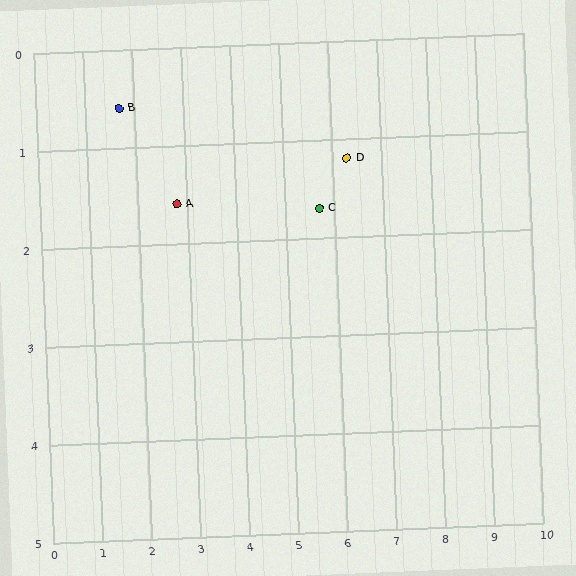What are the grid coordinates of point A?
Point A is at approximately (2.8, 1.6).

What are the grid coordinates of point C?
Point C is at approximately (5.7, 1.7).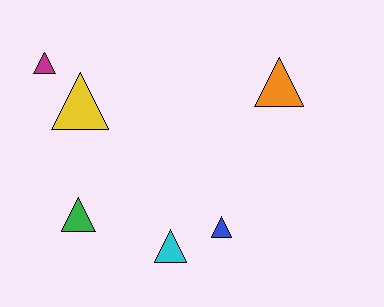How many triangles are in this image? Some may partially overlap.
There are 6 triangles.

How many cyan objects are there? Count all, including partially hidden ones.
There is 1 cyan object.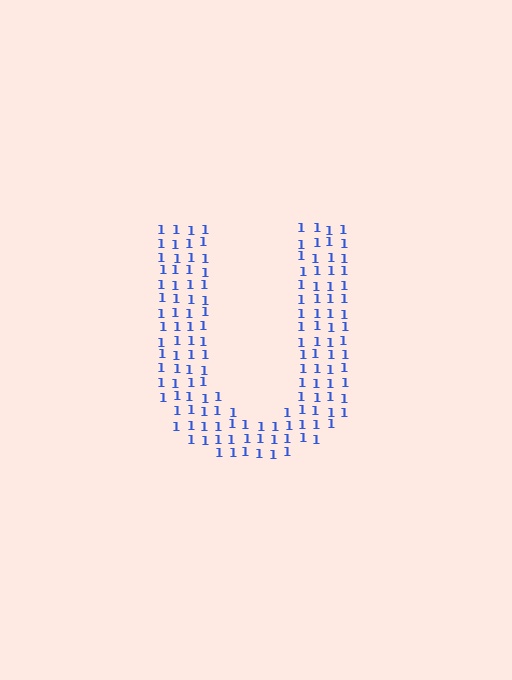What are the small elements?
The small elements are digit 1's.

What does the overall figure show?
The overall figure shows the letter U.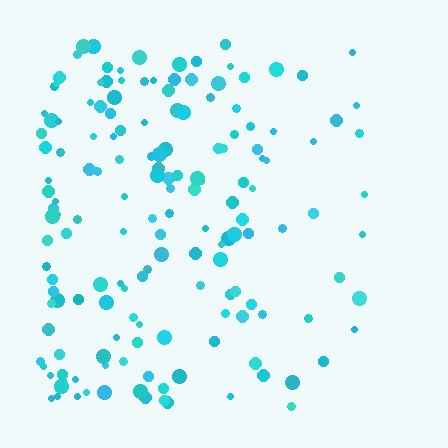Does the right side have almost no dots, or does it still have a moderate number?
Still a moderate number, just noticeably fewer than the left.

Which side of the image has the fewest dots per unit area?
The right.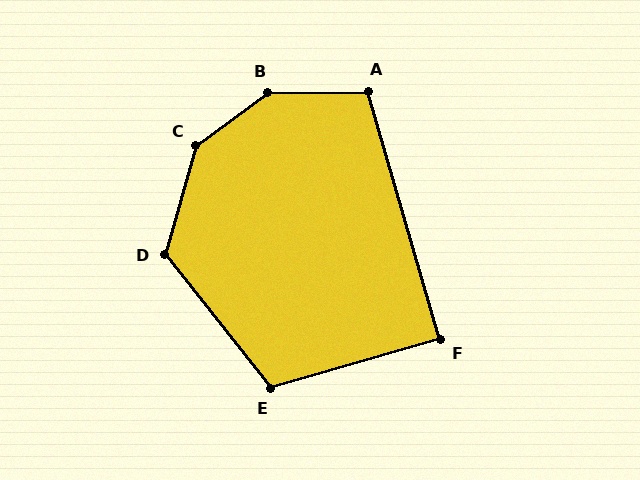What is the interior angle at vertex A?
Approximately 105 degrees (obtuse).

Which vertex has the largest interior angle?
B, at approximately 145 degrees.